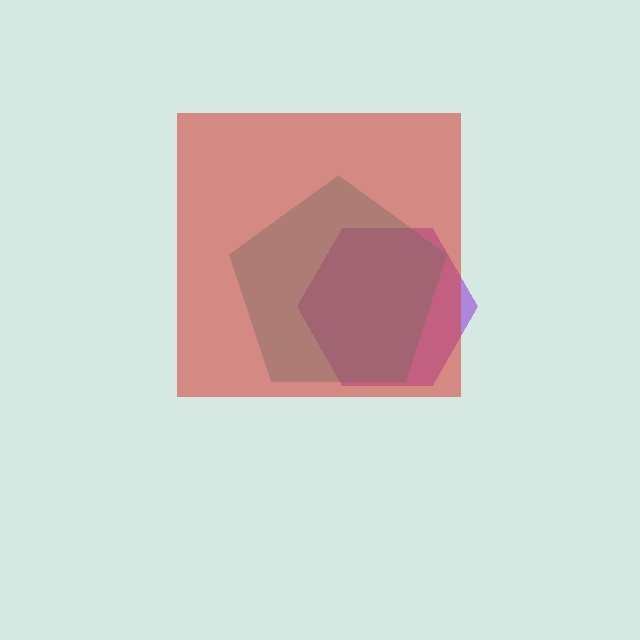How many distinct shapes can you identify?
There are 3 distinct shapes: a purple hexagon, a teal pentagon, a red square.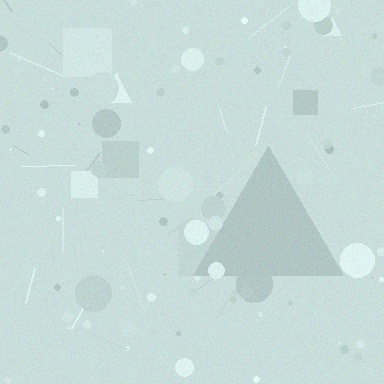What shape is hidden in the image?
A triangle is hidden in the image.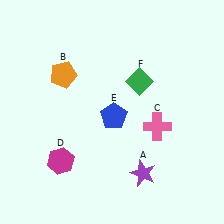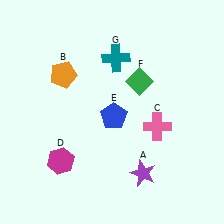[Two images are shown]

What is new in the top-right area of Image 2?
A teal cross (G) was added in the top-right area of Image 2.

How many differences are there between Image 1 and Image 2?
There is 1 difference between the two images.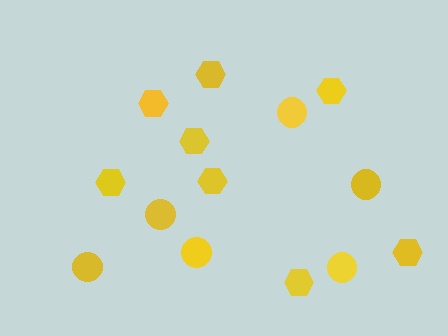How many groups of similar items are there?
There are 2 groups: one group of circles (6) and one group of hexagons (8).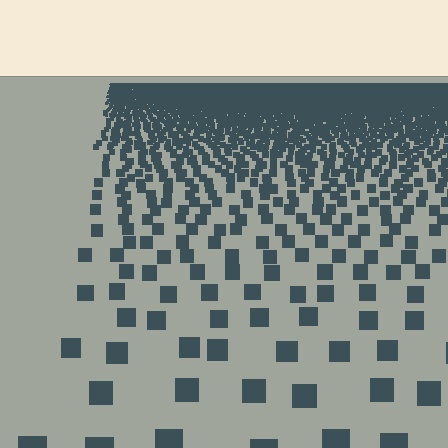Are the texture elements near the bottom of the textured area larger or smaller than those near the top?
Larger. Near the bottom, elements are closer to the viewer and appear at a bigger on-screen size.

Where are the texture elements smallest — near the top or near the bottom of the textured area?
Near the top.